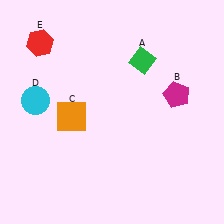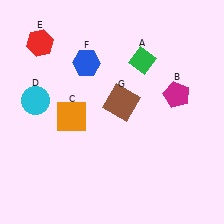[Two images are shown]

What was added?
A blue hexagon (F), a brown square (G) were added in Image 2.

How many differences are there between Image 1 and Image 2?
There are 2 differences between the two images.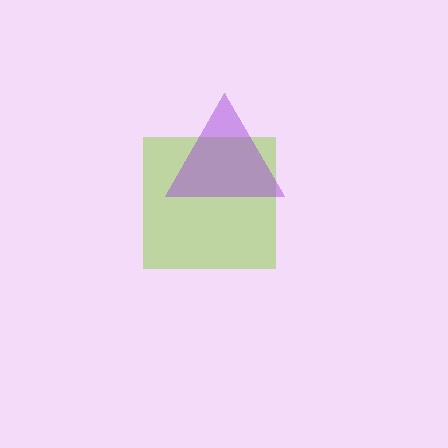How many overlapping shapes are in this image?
There are 2 overlapping shapes in the image.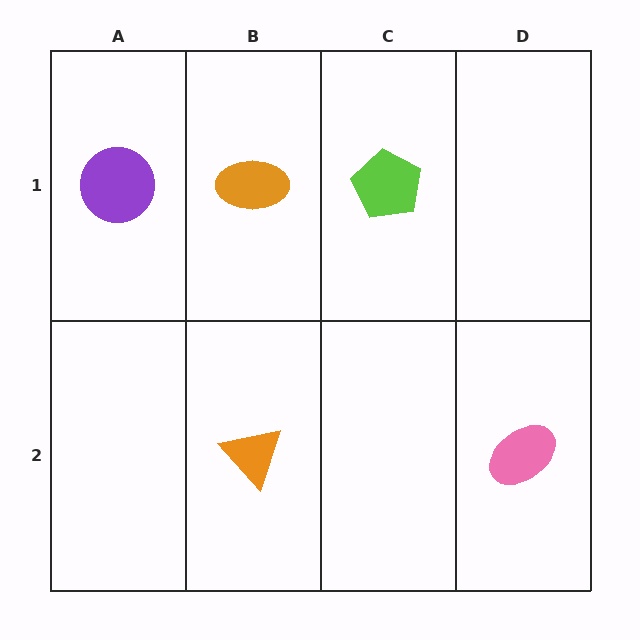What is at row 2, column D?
A pink ellipse.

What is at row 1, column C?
A lime pentagon.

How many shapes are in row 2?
2 shapes.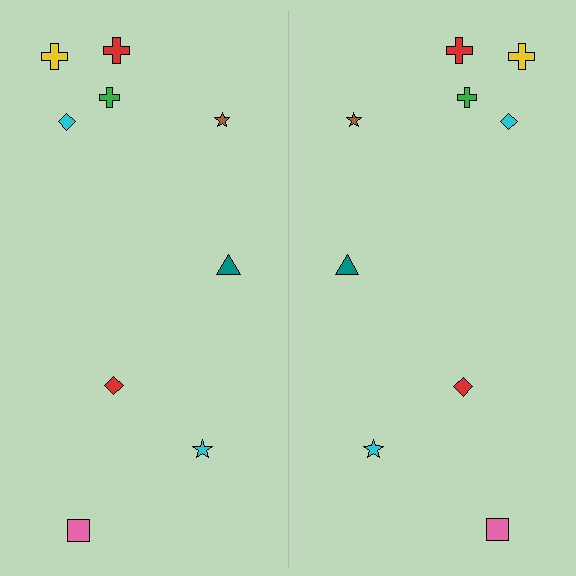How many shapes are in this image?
There are 18 shapes in this image.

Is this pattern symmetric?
Yes, this pattern has bilateral (reflection) symmetry.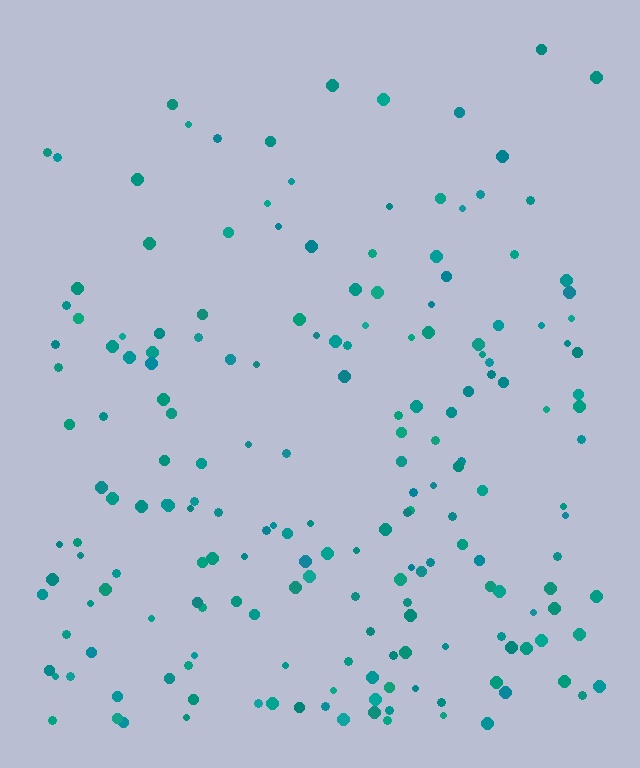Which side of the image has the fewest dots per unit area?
The top.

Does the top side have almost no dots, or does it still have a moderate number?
Still a moderate number, just noticeably fewer than the bottom.